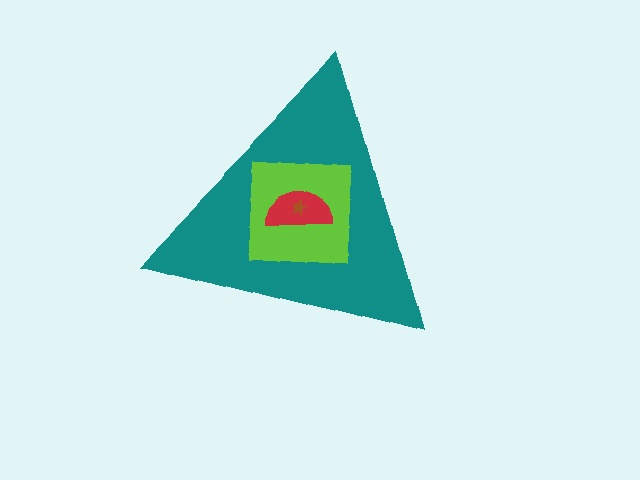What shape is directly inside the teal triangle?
The lime square.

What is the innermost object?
The brown star.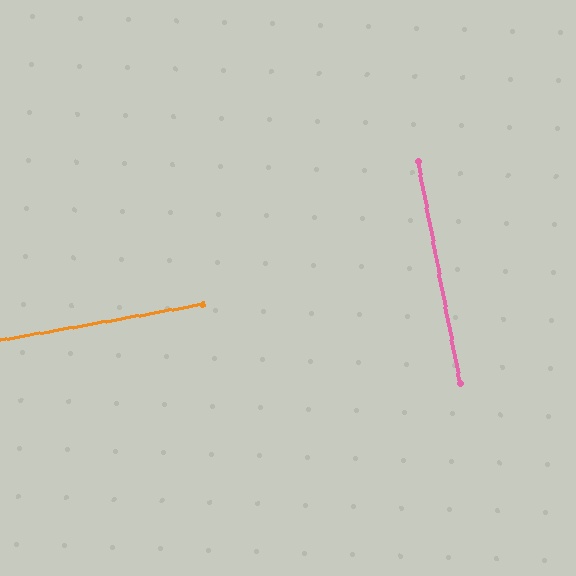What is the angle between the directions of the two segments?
Approximately 89 degrees.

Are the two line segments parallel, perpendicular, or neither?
Perpendicular — they meet at approximately 89°.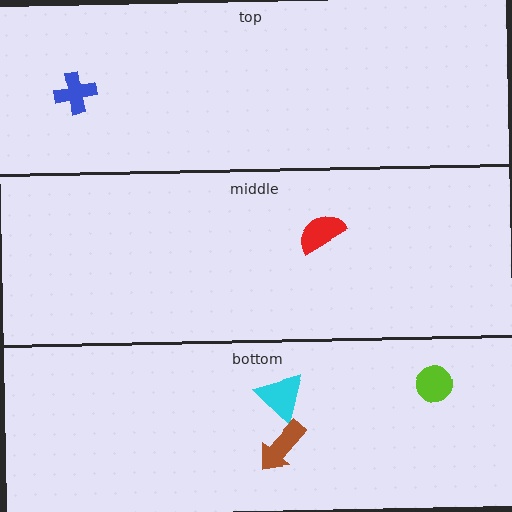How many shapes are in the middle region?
1.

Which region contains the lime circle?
The bottom region.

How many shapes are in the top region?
1.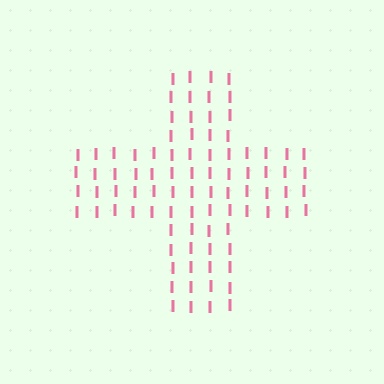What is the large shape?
The large shape is a cross.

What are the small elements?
The small elements are letter I's.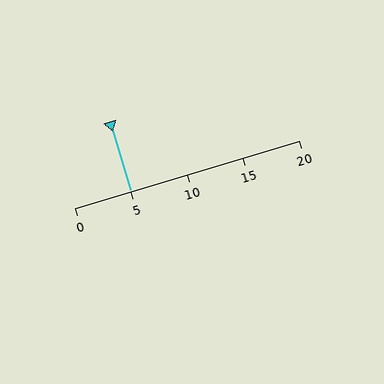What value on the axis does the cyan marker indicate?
The marker indicates approximately 5.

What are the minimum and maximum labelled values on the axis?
The axis runs from 0 to 20.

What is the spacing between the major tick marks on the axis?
The major ticks are spaced 5 apart.